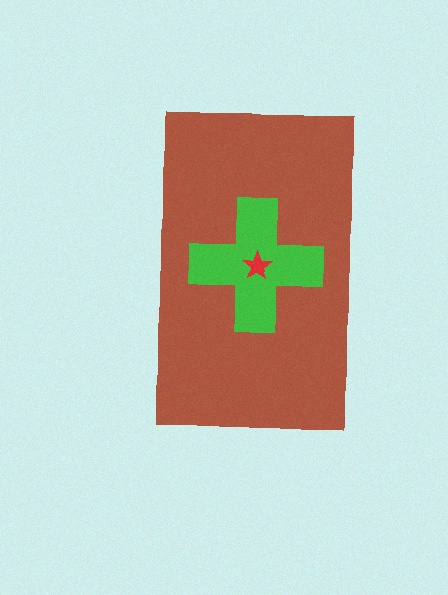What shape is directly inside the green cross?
The red star.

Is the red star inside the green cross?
Yes.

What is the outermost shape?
The brown rectangle.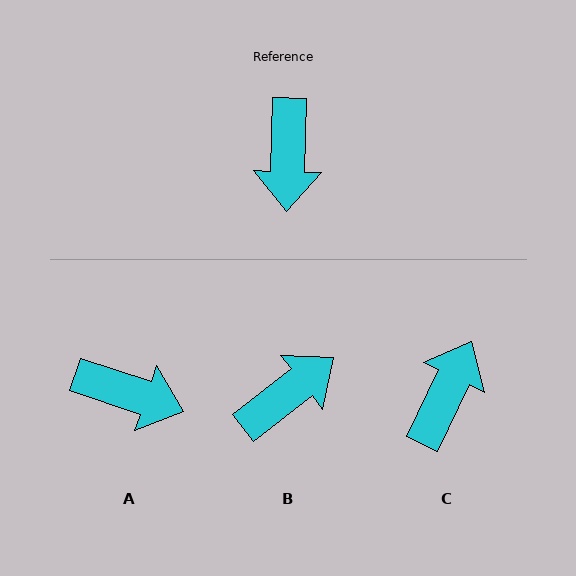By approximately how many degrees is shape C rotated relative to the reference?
Approximately 156 degrees counter-clockwise.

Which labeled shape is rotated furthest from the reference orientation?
C, about 156 degrees away.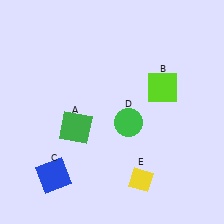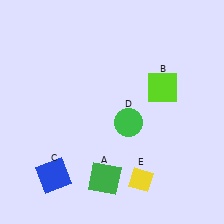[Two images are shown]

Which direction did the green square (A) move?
The green square (A) moved down.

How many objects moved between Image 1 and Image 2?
1 object moved between the two images.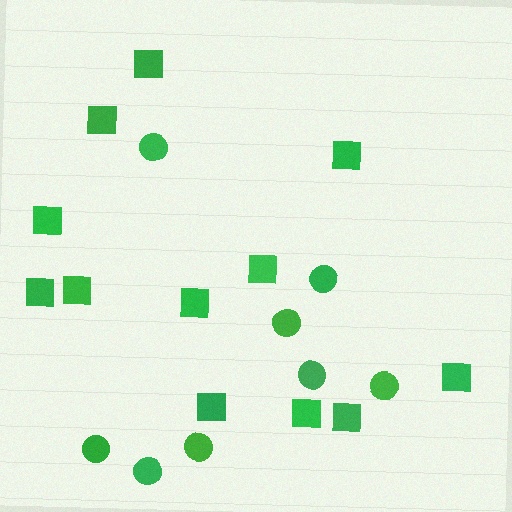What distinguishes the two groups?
There are 2 groups: one group of circles (8) and one group of squares (12).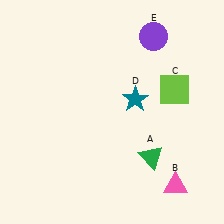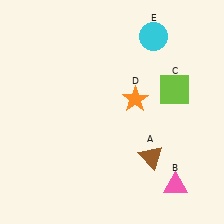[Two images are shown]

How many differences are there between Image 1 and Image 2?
There are 3 differences between the two images.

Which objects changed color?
A changed from green to brown. D changed from teal to orange. E changed from purple to cyan.